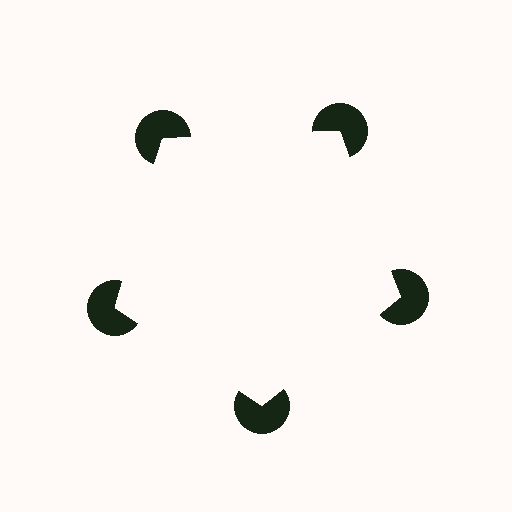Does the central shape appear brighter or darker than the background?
It typically appears slightly brighter than the background, even though no actual brightness change is drawn.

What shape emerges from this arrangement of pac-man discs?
An illusory pentagon — its edges are inferred from the aligned wedge cuts in the pac-man discs, not physically drawn.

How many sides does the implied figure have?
5 sides.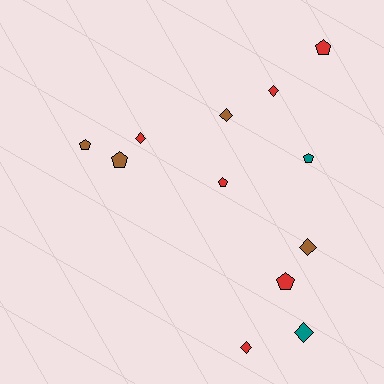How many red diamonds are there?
There are 3 red diamonds.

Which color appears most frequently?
Red, with 6 objects.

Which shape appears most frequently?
Diamond, with 6 objects.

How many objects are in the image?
There are 12 objects.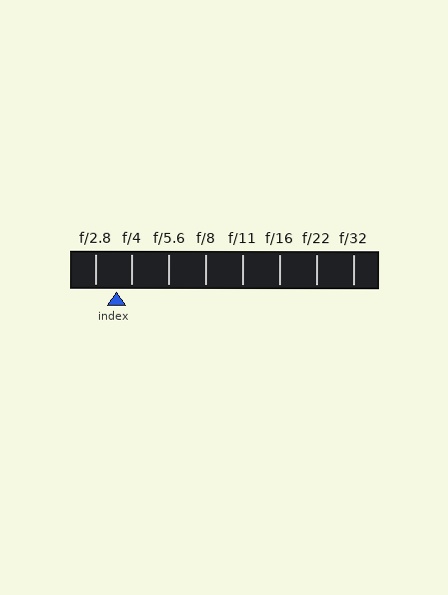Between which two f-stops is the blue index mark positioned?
The index mark is between f/2.8 and f/4.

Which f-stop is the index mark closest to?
The index mark is closest to f/4.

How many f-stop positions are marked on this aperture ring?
There are 8 f-stop positions marked.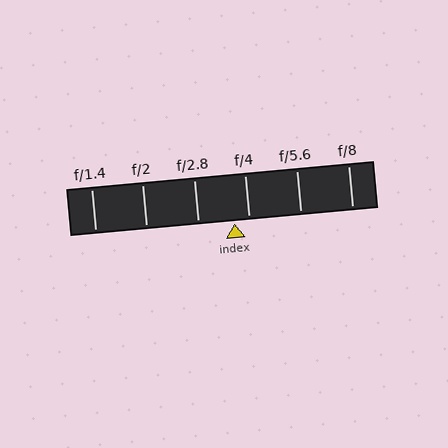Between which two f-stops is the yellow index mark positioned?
The index mark is between f/2.8 and f/4.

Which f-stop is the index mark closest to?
The index mark is closest to f/4.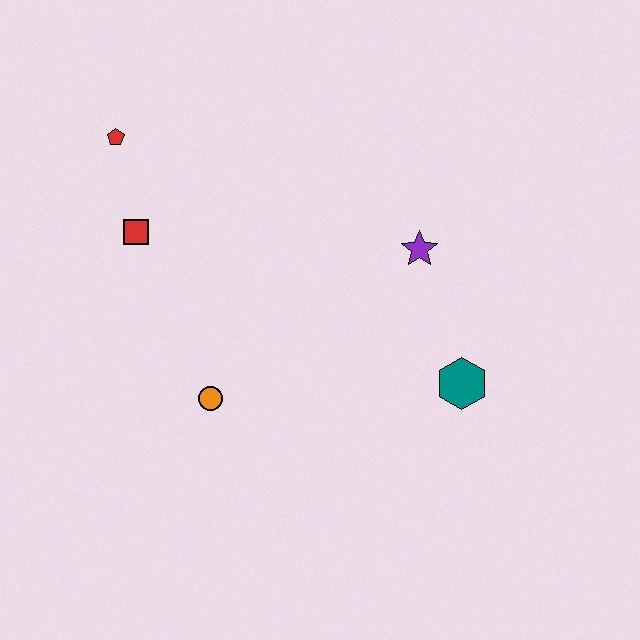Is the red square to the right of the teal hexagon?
No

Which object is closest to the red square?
The red pentagon is closest to the red square.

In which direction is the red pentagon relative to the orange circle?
The red pentagon is above the orange circle.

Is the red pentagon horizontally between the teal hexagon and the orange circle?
No